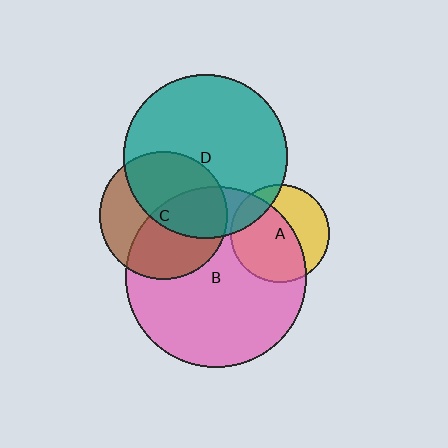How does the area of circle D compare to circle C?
Approximately 1.6 times.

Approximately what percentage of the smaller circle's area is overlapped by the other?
Approximately 60%.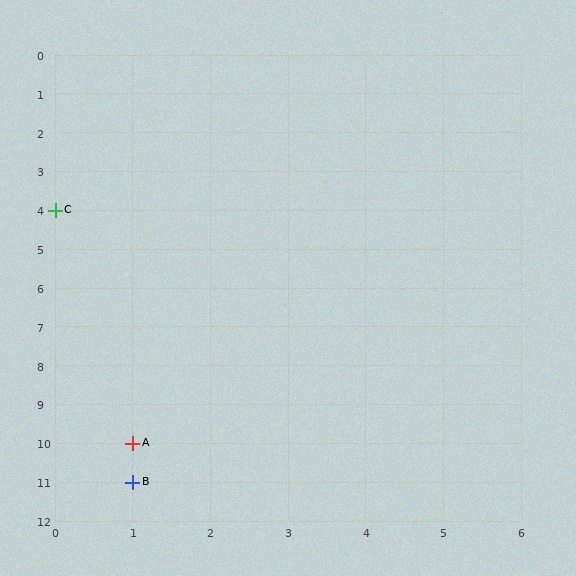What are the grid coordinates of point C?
Point C is at grid coordinates (0, 4).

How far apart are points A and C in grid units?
Points A and C are 1 column and 6 rows apart (about 6.1 grid units diagonally).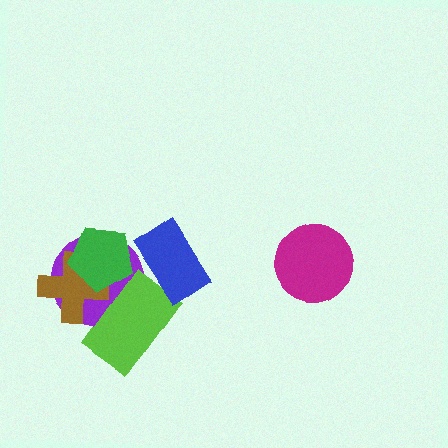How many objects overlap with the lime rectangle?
4 objects overlap with the lime rectangle.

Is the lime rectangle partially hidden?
Yes, it is partially covered by another shape.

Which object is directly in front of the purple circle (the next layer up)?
The brown cross is directly in front of the purple circle.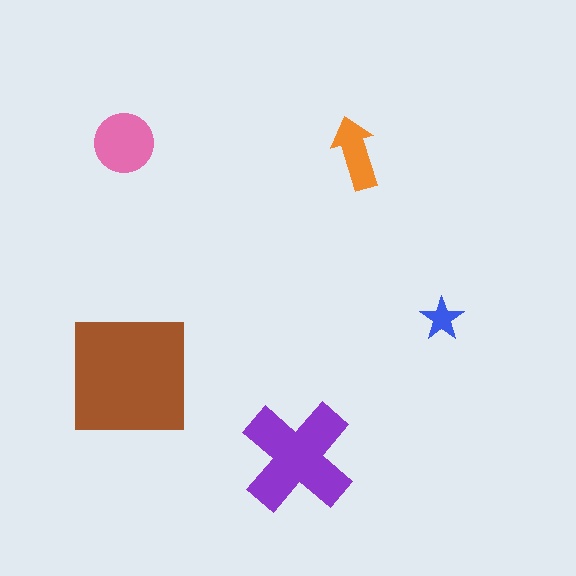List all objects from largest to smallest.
The brown square, the purple cross, the pink circle, the orange arrow, the blue star.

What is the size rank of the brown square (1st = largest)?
1st.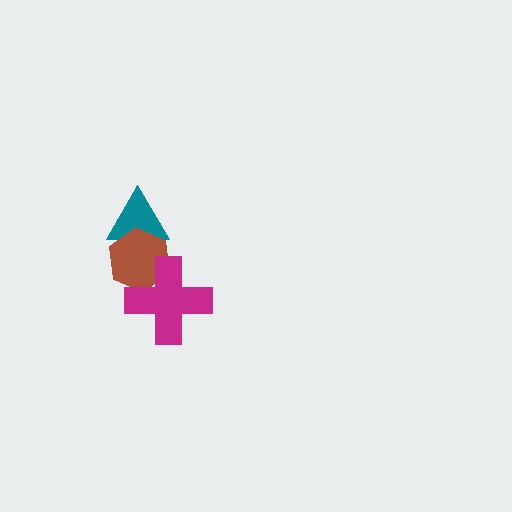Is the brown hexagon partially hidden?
Yes, it is partially covered by another shape.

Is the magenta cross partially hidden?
No, no other shape covers it.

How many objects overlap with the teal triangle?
1 object overlaps with the teal triangle.